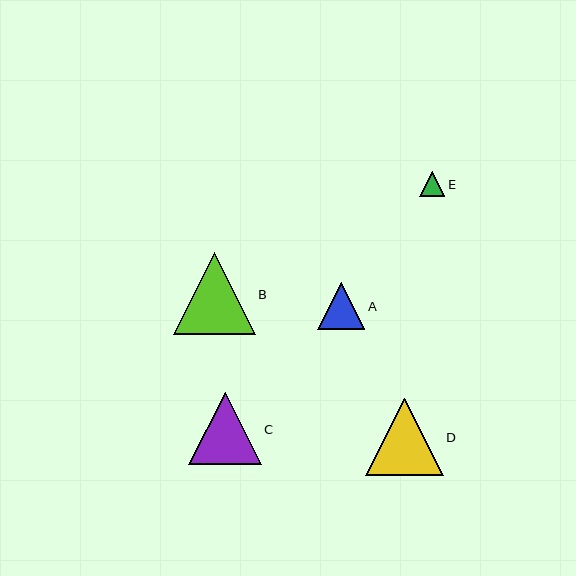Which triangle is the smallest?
Triangle E is the smallest with a size of approximately 25 pixels.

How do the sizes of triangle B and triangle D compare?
Triangle B and triangle D are approximately the same size.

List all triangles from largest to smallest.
From largest to smallest: B, D, C, A, E.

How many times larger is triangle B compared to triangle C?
Triangle B is approximately 1.1 times the size of triangle C.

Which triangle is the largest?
Triangle B is the largest with a size of approximately 82 pixels.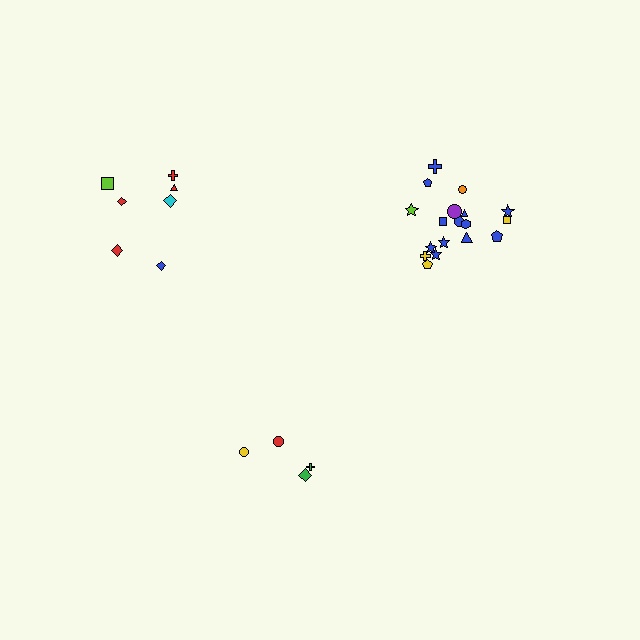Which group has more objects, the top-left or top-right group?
The top-right group.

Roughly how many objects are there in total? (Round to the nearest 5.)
Roughly 30 objects in total.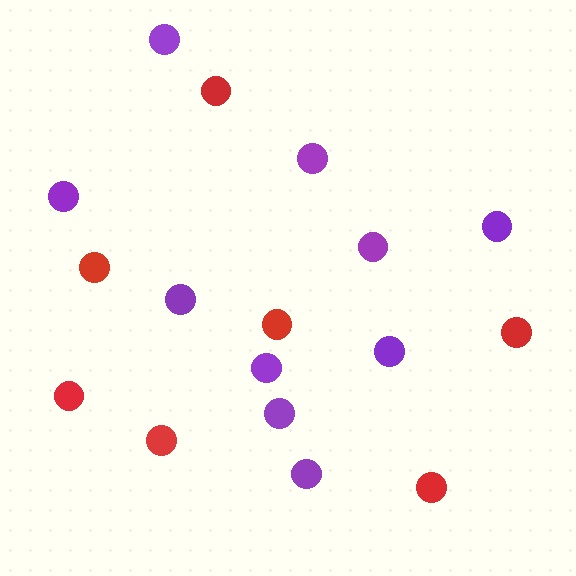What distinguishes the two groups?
There are 2 groups: one group of red circles (7) and one group of purple circles (10).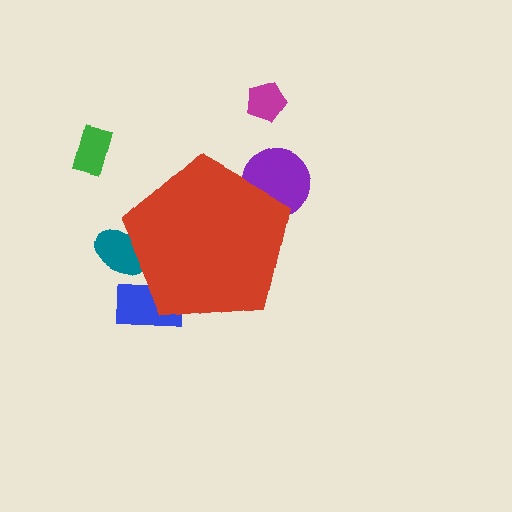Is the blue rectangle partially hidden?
Yes, the blue rectangle is partially hidden behind the red pentagon.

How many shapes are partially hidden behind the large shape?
3 shapes are partially hidden.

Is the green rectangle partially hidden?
No, the green rectangle is fully visible.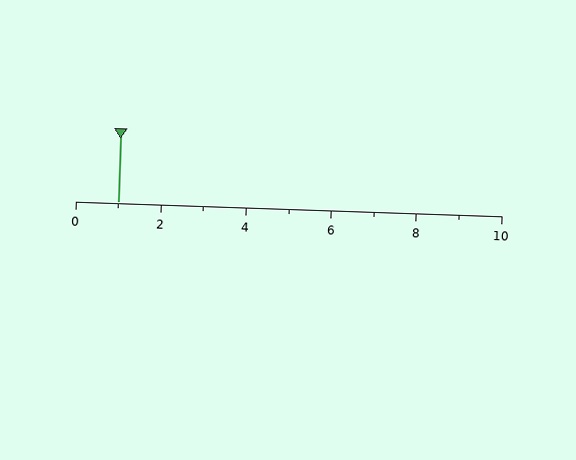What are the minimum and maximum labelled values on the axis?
The axis runs from 0 to 10.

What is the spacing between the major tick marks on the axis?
The major ticks are spaced 2 apart.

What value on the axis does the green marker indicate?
The marker indicates approximately 1.